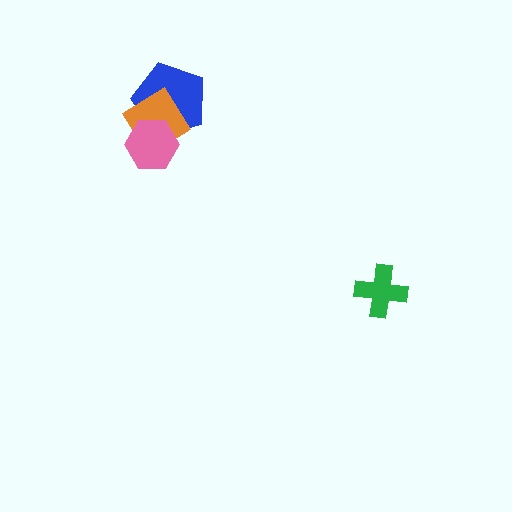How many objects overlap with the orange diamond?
2 objects overlap with the orange diamond.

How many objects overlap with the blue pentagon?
2 objects overlap with the blue pentagon.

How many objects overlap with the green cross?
0 objects overlap with the green cross.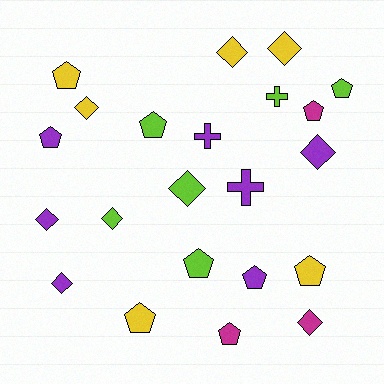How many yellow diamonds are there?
There are 3 yellow diamonds.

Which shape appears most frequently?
Pentagon, with 10 objects.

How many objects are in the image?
There are 22 objects.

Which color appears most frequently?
Purple, with 7 objects.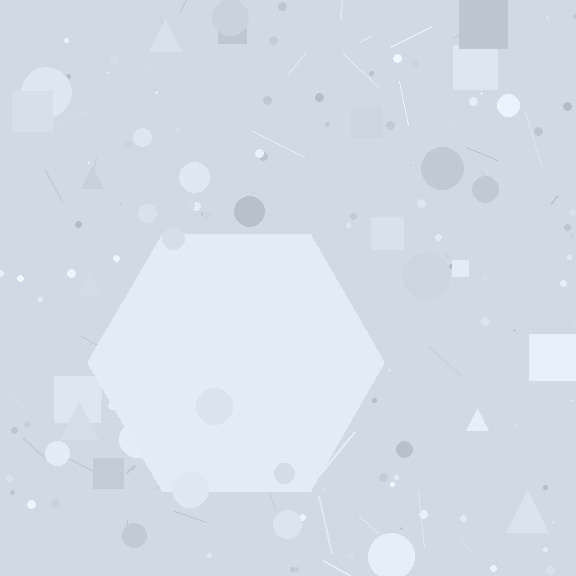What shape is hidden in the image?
A hexagon is hidden in the image.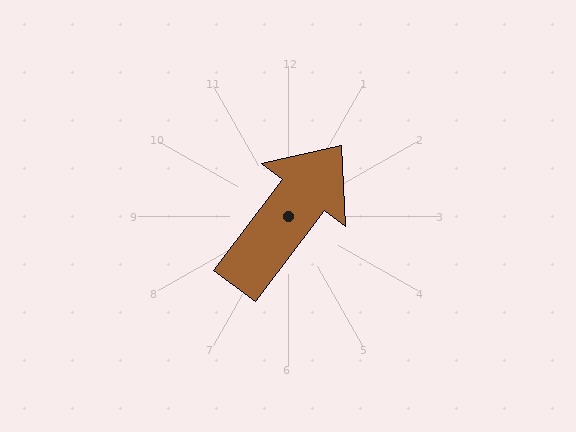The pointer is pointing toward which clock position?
Roughly 1 o'clock.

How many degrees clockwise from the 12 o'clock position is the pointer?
Approximately 37 degrees.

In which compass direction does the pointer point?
Northeast.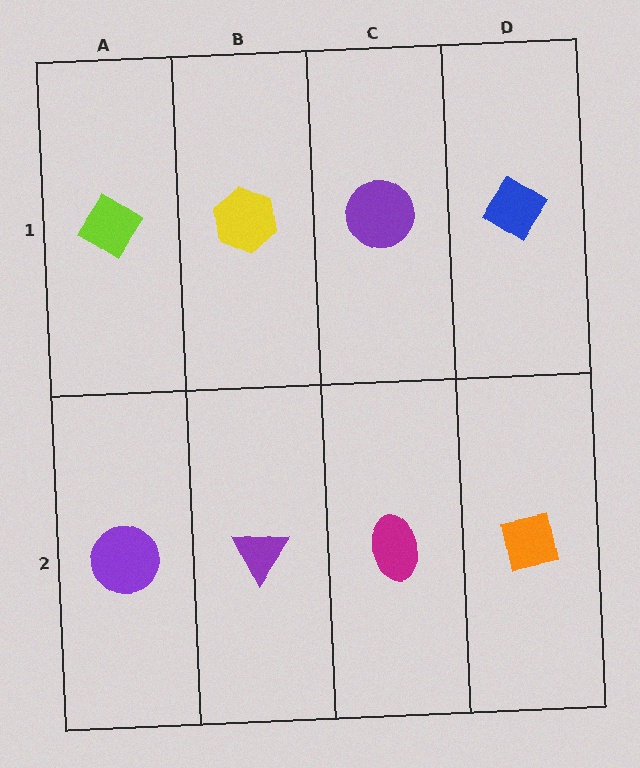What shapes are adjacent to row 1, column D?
An orange square (row 2, column D), a purple circle (row 1, column C).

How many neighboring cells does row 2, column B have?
3.